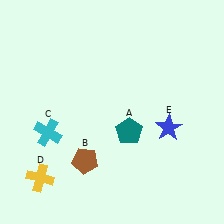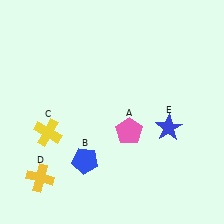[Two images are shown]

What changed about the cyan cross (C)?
In Image 1, C is cyan. In Image 2, it changed to yellow.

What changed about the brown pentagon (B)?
In Image 1, B is brown. In Image 2, it changed to blue.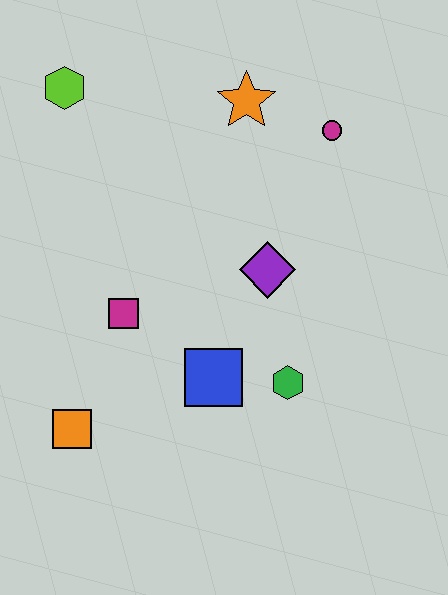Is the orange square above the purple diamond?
No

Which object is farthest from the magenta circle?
The orange square is farthest from the magenta circle.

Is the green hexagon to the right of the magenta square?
Yes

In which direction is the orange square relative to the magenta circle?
The orange square is below the magenta circle.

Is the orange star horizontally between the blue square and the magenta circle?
Yes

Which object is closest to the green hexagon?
The blue square is closest to the green hexagon.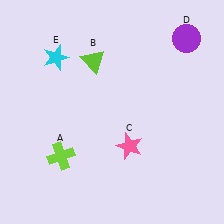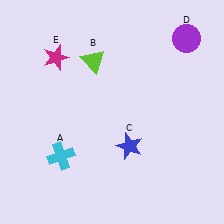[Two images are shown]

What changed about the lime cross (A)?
In Image 1, A is lime. In Image 2, it changed to cyan.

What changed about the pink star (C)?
In Image 1, C is pink. In Image 2, it changed to blue.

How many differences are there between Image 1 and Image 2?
There are 3 differences between the two images.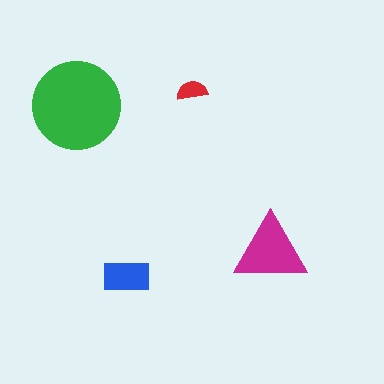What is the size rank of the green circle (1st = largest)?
1st.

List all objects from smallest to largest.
The red semicircle, the blue rectangle, the magenta triangle, the green circle.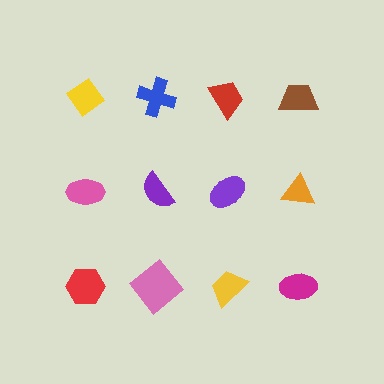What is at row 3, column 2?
A pink diamond.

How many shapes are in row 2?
4 shapes.